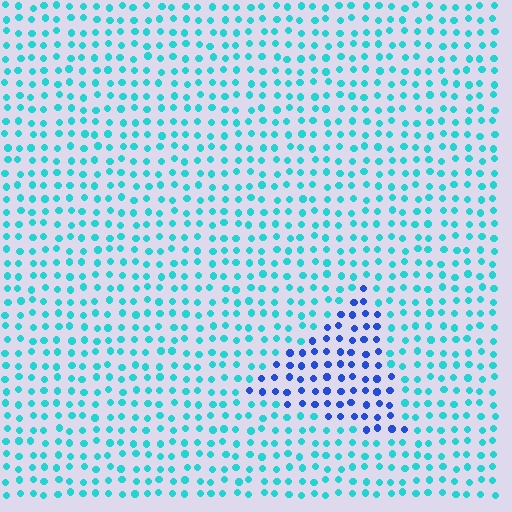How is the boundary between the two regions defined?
The boundary is defined purely by a slight shift in hue (about 48 degrees). Spacing, size, and orientation are identical on both sides.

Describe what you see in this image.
The image is filled with small cyan elements in a uniform arrangement. A triangle-shaped region is visible where the elements are tinted to a slightly different hue, forming a subtle color boundary.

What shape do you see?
I see a triangle.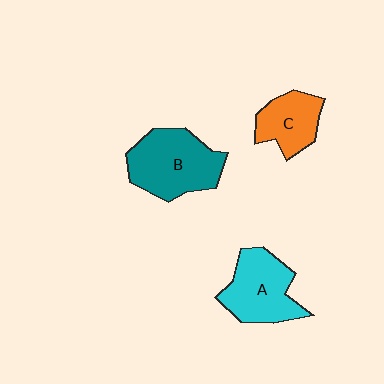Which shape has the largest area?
Shape B (teal).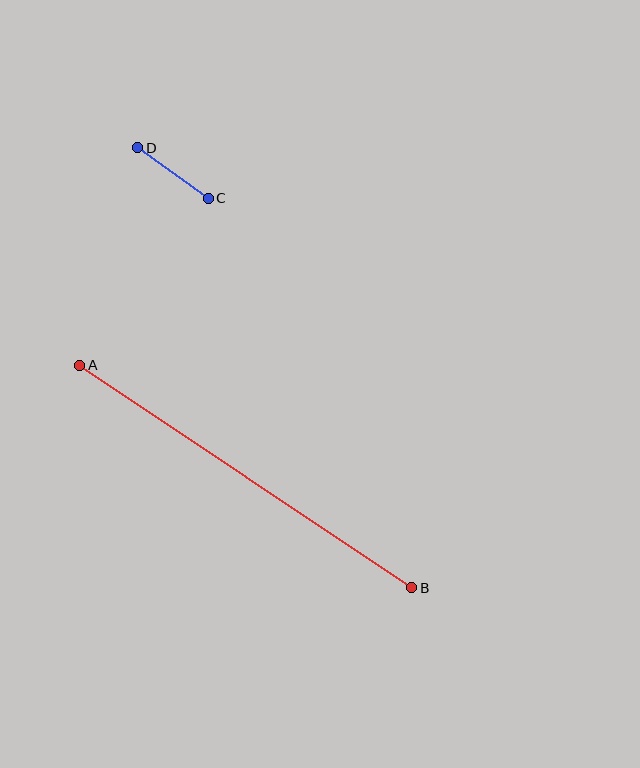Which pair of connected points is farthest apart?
Points A and B are farthest apart.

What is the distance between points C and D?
The distance is approximately 87 pixels.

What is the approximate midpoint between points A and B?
The midpoint is at approximately (246, 477) pixels.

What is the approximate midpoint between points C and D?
The midpoint is at approximately (173, 173) pixels.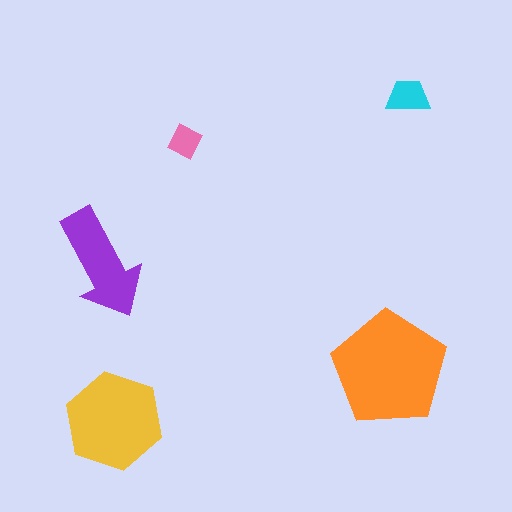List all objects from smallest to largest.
The pink diamond, the cyan trapezoid, the purple arrow, the yellow hexagon, the orange pentagon.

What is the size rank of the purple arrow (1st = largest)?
3rd.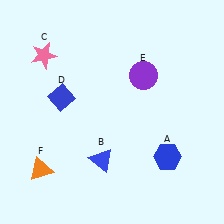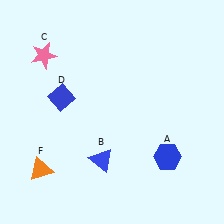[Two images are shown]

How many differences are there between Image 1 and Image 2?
There is 1 difference between the two images.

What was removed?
The purple circle (E) was removed in Image 2.